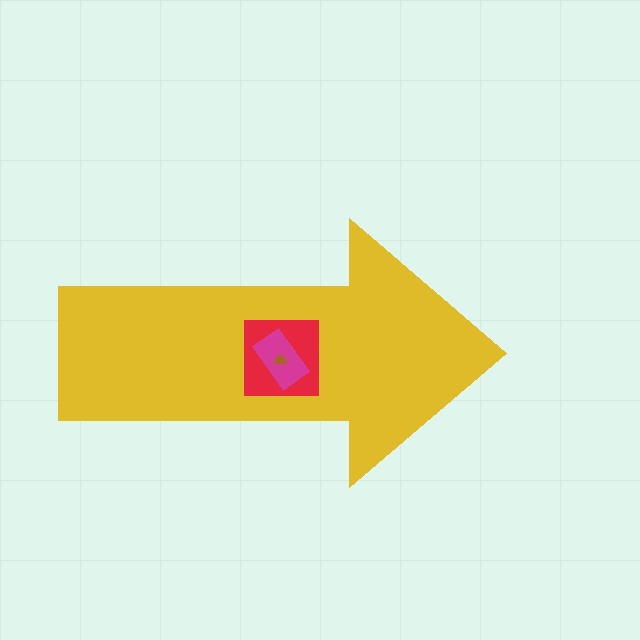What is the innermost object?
The brown trapezoid.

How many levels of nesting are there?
4.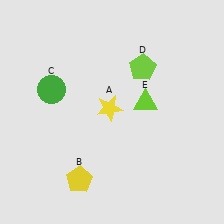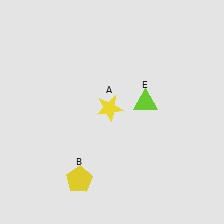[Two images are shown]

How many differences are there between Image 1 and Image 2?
There are 2 differences between the two images.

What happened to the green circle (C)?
The green circle (C) was removed in Image 2. It was in the top-left area of Image 1.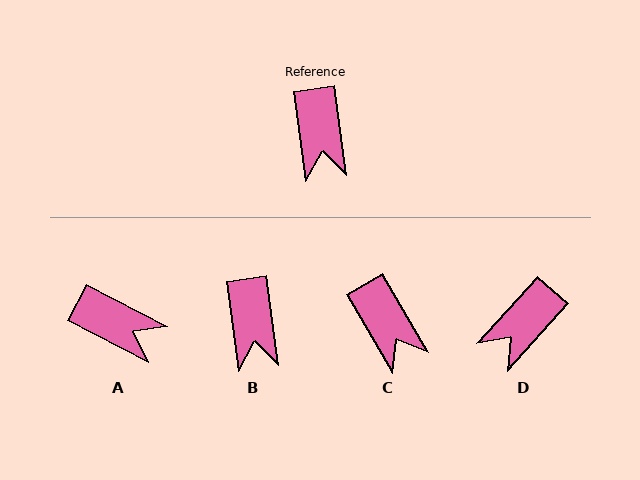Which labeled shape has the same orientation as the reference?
B.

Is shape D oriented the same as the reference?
No, it is off by about 50 degrees.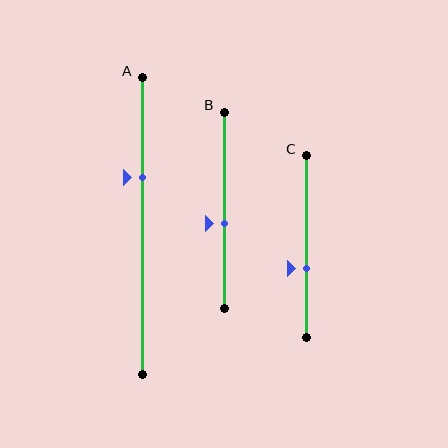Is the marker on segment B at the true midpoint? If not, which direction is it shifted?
No, the marker on segment B is shifted downward by about 6% of the segment length.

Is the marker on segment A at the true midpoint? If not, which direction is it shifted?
No, the marker on segment A is shifted upward by about 16% of the segment length.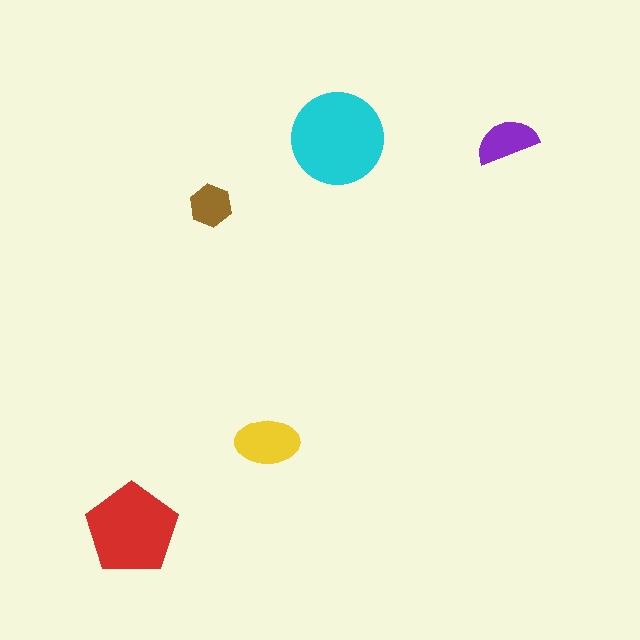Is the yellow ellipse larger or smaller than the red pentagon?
Smaller.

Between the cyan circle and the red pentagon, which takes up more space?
The cyan circle.